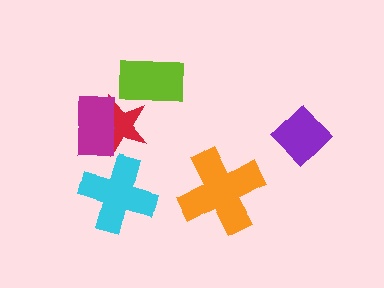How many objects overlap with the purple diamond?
0 objects overlap with the purple diamond.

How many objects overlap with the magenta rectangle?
1 object overlaps with the magenta rectangle.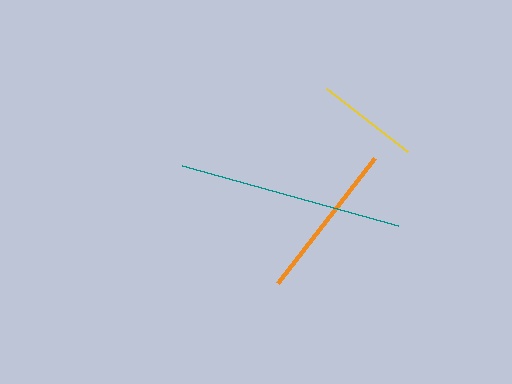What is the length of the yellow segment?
The yellow segment is approximately 103 pixels long.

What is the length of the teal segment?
The teal segment is approximately 225 pixels long.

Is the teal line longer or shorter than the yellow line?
The teal line is longer than the yellow line.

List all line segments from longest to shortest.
From longest to shortest: teal, orange, yellow.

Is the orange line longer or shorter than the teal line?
The teal line is longer than the orange line.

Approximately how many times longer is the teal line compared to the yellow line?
The teal line is approximately 2.2 times the length of the yellow line.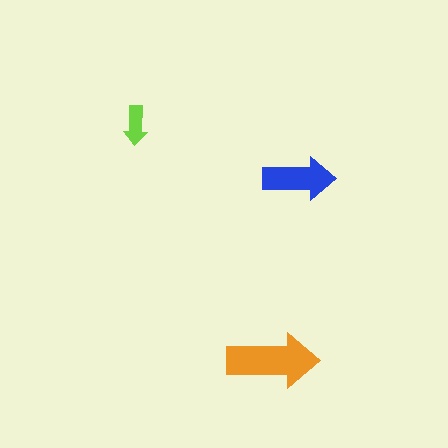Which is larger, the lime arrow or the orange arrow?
The orange one.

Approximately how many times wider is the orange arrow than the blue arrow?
About 1.5 times wider.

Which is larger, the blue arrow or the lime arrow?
The blue one.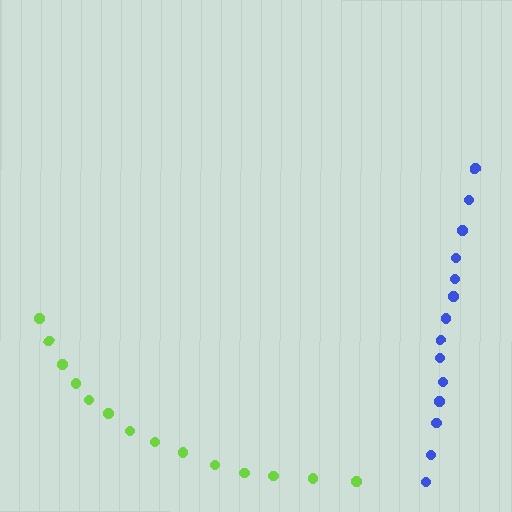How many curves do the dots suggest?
There are 2 distinct paths.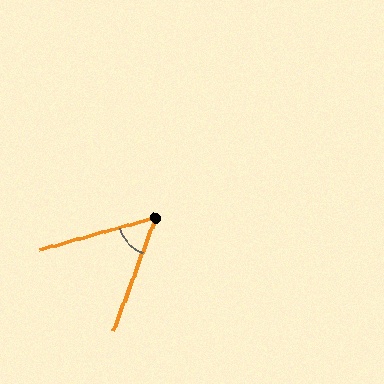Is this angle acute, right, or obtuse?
It is acute.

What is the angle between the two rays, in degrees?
Approximately 54 degrees.